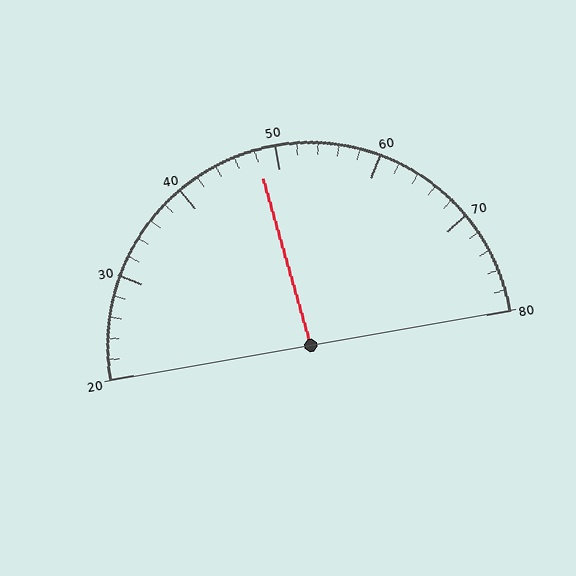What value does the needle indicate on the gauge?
The needle indicates approximately 48.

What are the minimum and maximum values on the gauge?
The gauge ranges from 20 to 80.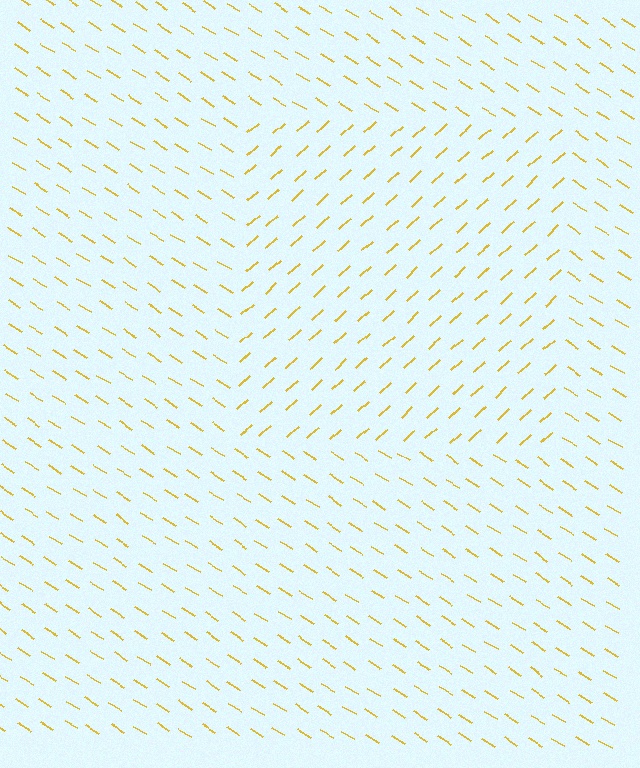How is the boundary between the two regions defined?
The boundary is defined purely by a change in line orientation (approximately 74 degrees difference). All lines are the same color and thickness.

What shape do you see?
I see a rectangle.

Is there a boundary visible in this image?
Yes, there is a texture boundary formed by a change in line orientation.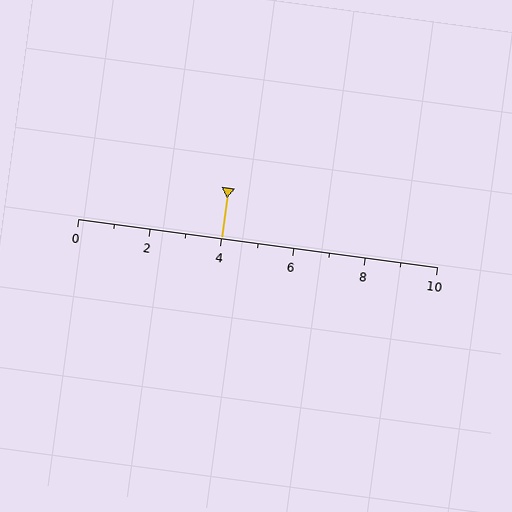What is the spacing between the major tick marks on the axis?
The major ticks are spaced 2 apart.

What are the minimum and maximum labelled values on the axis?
The axis runs from 0 to 10.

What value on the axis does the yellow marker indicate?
The marker indicates approximately 4.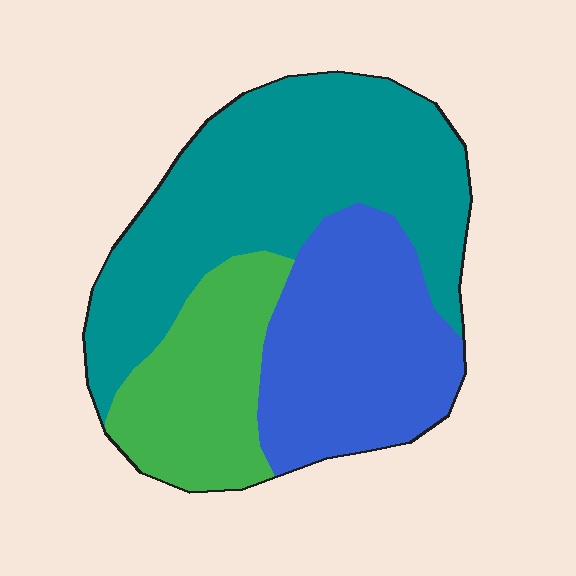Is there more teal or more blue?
Teal.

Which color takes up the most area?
Teal, at roughly 45%.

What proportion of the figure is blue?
Blue takes up between a sixth and a third of the figure.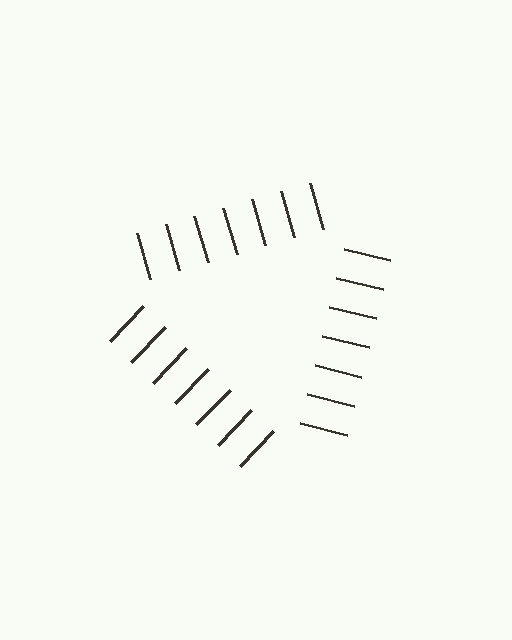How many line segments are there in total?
21 — 7 along each of the 3 edges.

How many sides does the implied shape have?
3 sides — the line-ends trace a triangle.